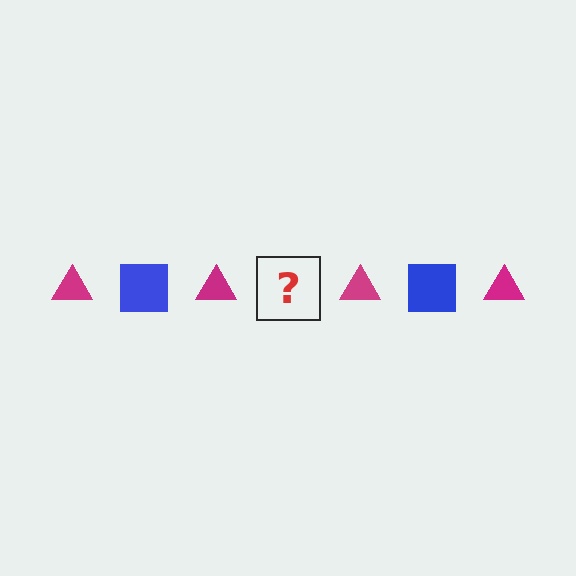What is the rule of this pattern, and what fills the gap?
The rule is that the pattern alternates between magenta triangle and blue square. The gap should be filled with a blue square.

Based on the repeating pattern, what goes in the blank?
The blank should be a blue square.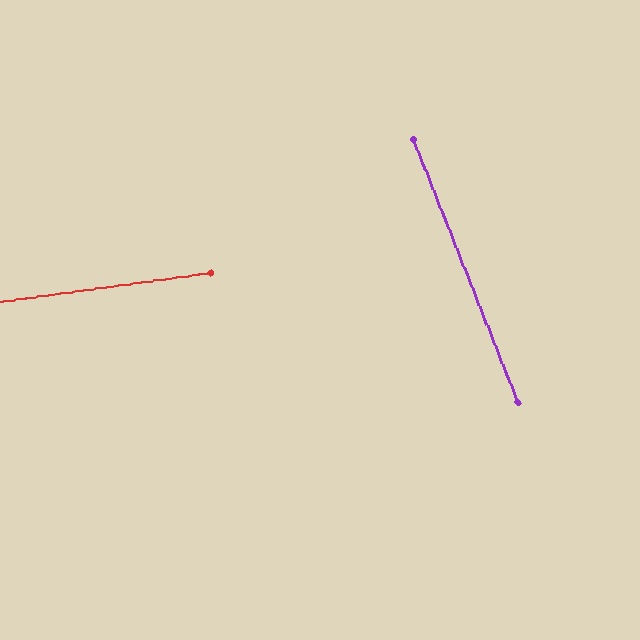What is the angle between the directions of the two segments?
Approximately 76 degrees.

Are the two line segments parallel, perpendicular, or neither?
Neither parallel nor perpendicular — they differ by about 76°.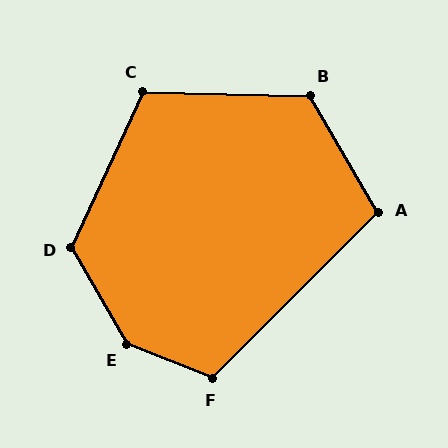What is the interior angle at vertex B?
Approximately 121 degrees (obtuse).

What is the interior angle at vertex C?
Approximately 114 degrees (obtuse).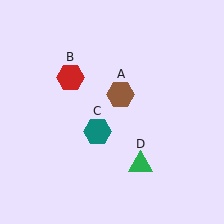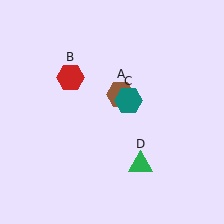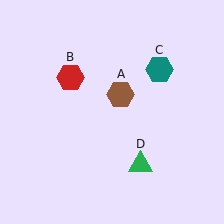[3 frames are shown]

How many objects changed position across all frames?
1 object changed position: teal hexagon (object C).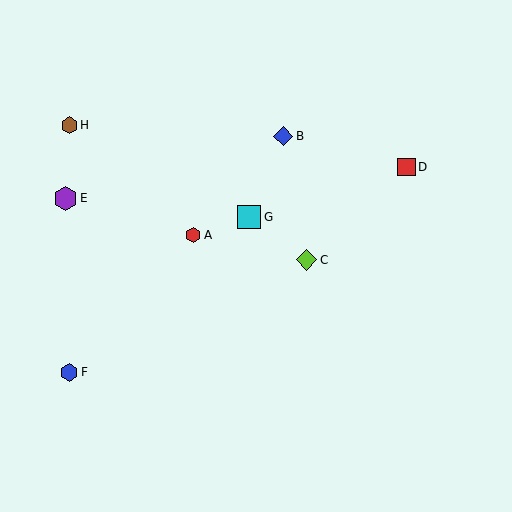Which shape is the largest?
The purple hexagon (labeled E) is the largest.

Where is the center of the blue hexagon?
The center of the blue hexagon is at (69, 372).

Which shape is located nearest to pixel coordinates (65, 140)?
The brown hexagon (labeled H) at (69, 125) is nearest to that location.